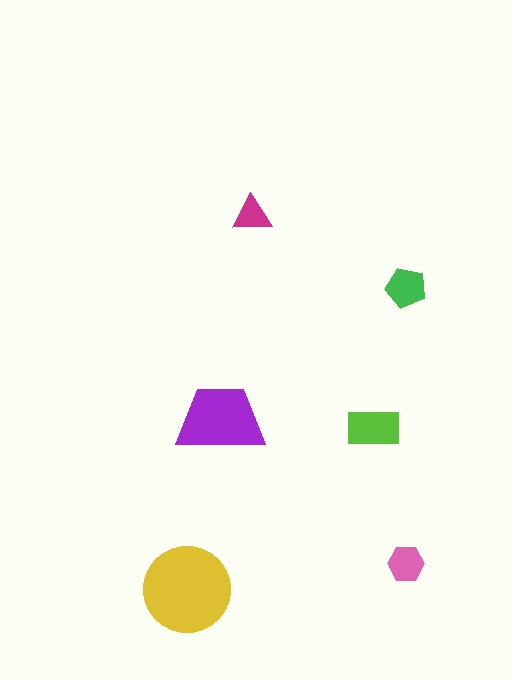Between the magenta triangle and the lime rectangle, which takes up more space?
The lime rectangle.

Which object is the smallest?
The magenta triangle.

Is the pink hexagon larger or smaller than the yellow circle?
Smaller.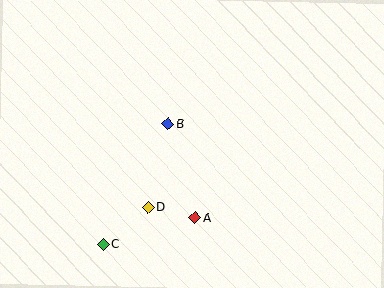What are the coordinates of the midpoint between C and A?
The midpoint between C and A is at (149, 231).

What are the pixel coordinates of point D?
Point D is at (148, 208).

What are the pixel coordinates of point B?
Point B is at (168, 124).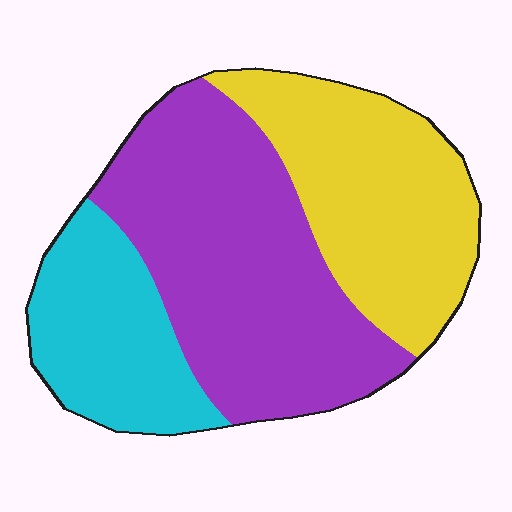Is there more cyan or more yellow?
Yellow.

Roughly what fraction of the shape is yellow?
Yellow covers 32% of the shape.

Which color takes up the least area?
Cyan, at roughly 20%.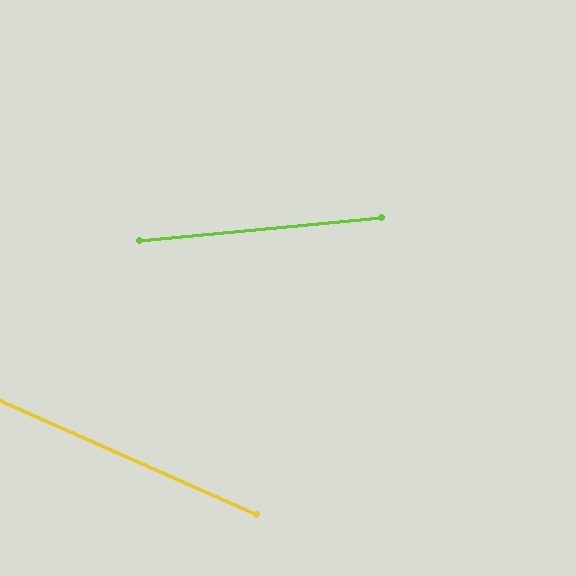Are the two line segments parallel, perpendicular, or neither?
Neither parallel nor perpendicular — they differ by about 30°.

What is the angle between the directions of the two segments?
Approximately 30 degrees.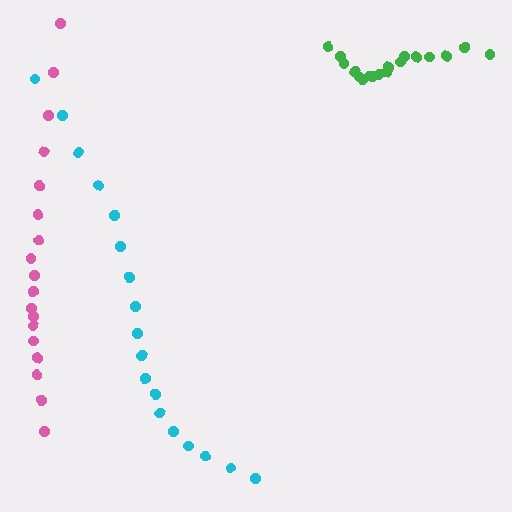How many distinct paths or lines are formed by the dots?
There are 3 distinct paths.